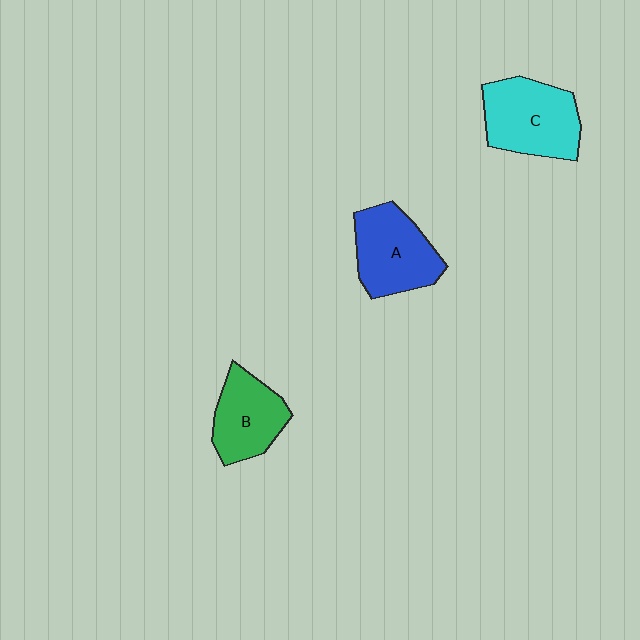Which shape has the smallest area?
Shape B (green).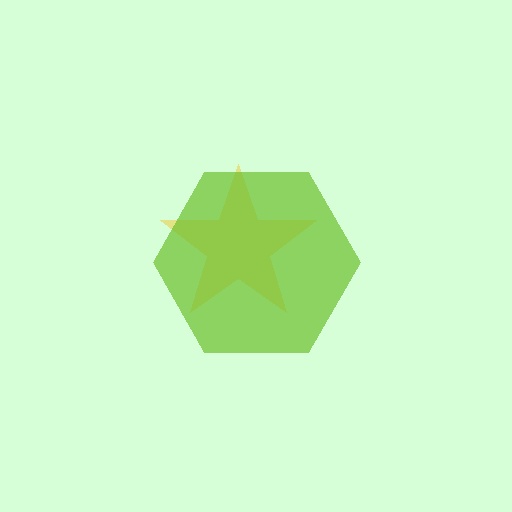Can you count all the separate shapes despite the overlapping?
Yes, there are 2 separate shapes.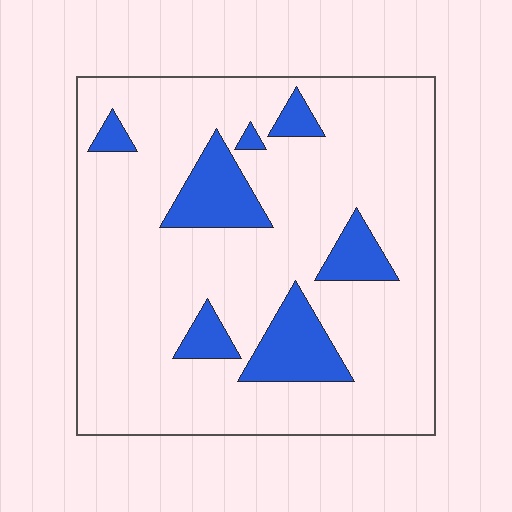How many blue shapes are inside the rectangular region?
7.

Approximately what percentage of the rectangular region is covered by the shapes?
Approximately 15%.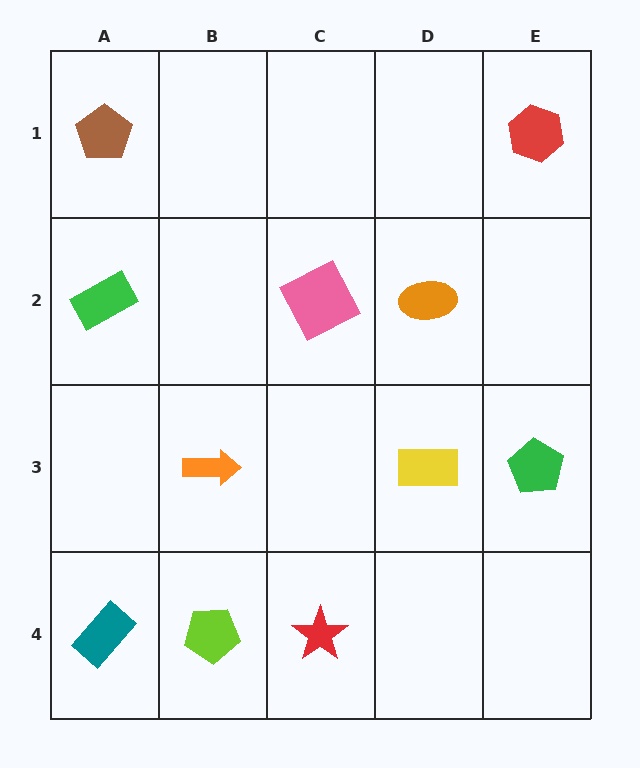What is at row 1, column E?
A red hexagon.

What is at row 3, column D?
A yellow rectangle.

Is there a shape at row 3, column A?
No, that cell is empty.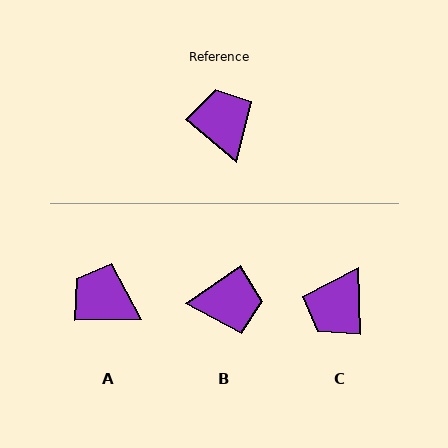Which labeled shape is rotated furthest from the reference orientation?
C, about 132 degrees away.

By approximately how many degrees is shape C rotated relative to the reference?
Approximately 132 degrees counter-clockwise.